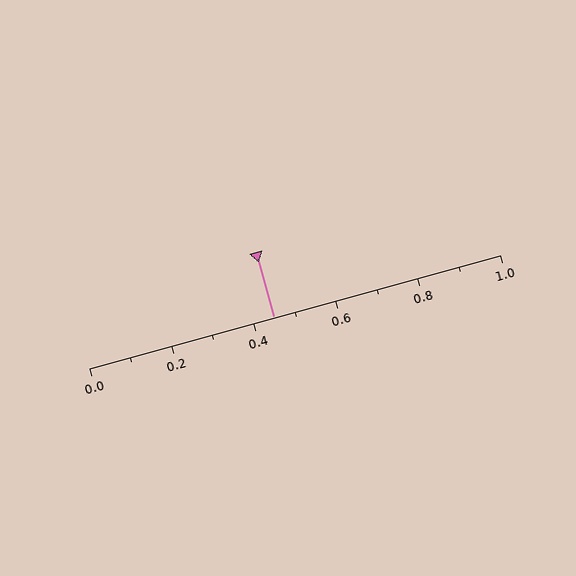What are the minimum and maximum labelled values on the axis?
The axis runs from 0.0 to 1.0.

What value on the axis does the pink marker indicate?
The marker indicates approximately 0.45.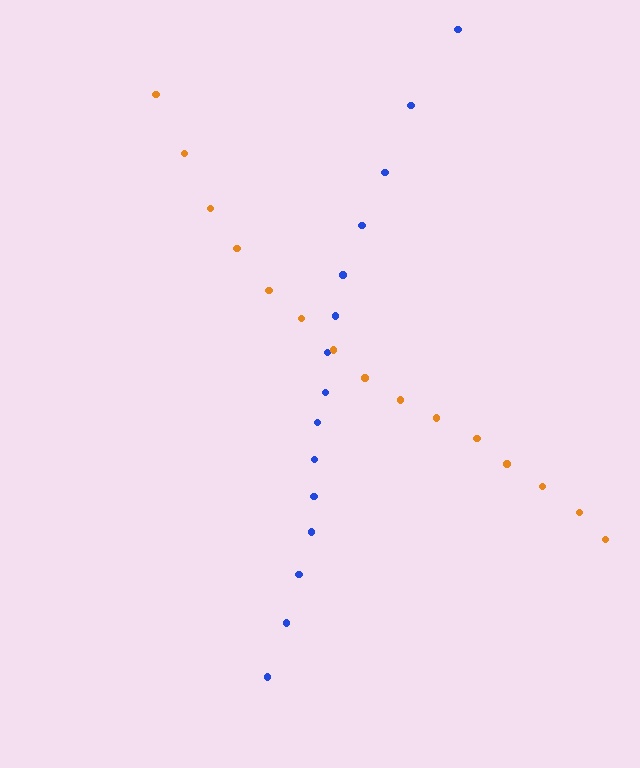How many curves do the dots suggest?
There are 2 distinct paths.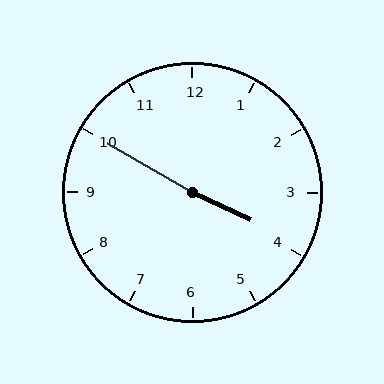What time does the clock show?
3:50.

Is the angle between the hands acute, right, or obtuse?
It is obtuse.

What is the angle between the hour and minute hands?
Approximately 175 degrees.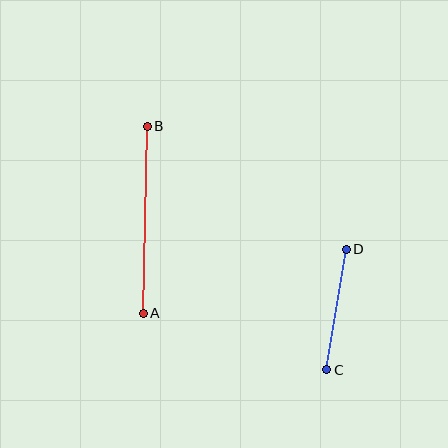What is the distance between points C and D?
The distance is approximately 122 pixels.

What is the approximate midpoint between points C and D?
The midpoint is at approximately (336, 310) pixels.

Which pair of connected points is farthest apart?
Points A and B are farthest apart.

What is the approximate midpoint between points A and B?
The midpoint is at approximately (145, 220) pixels.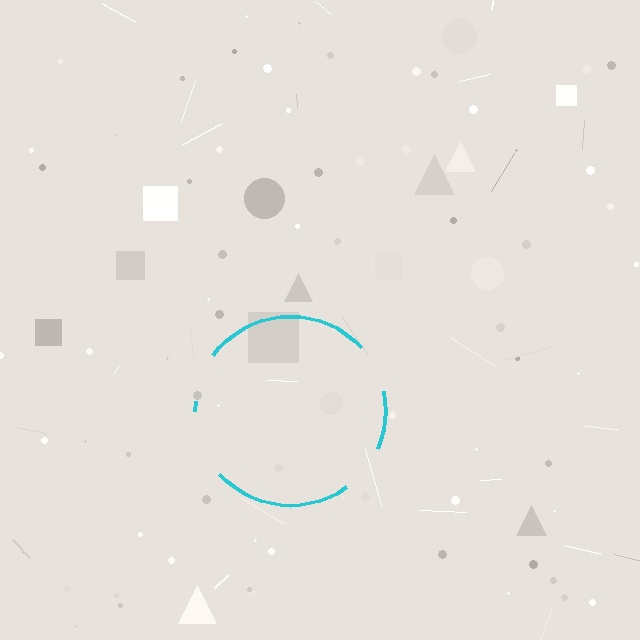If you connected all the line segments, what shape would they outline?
They would outline a circle.